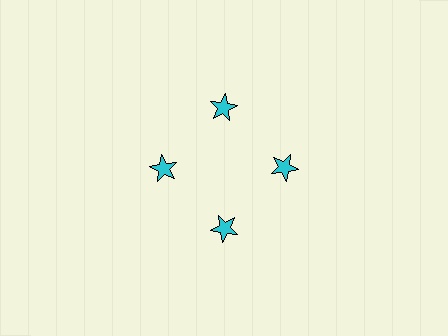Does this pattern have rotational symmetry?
Yes, this pattern has 4-fold rotational symmetry. It looks the same after rotating 90 degrees around the center.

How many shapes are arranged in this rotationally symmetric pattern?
There are 4 shapes, arranged in 4 groups of 1.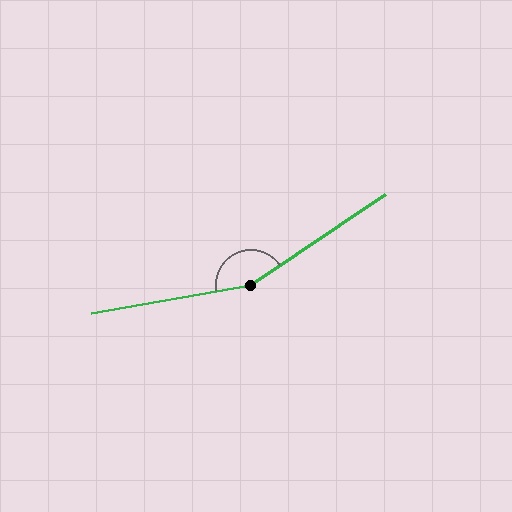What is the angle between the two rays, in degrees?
Approximately 156 degrees.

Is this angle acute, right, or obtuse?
It is obtuse.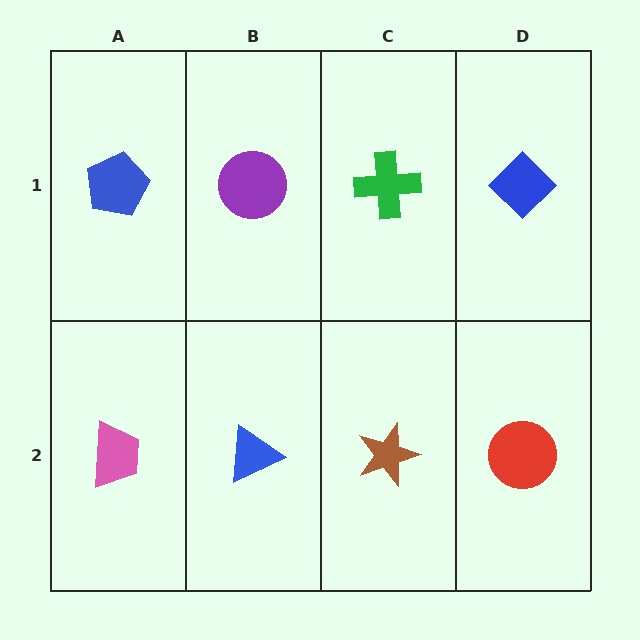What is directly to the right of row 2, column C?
A red circle.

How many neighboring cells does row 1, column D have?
2.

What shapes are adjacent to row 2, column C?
A green cross (row 1, column C), a blue triangle (row 2, column B), a red circle (row 2, column D).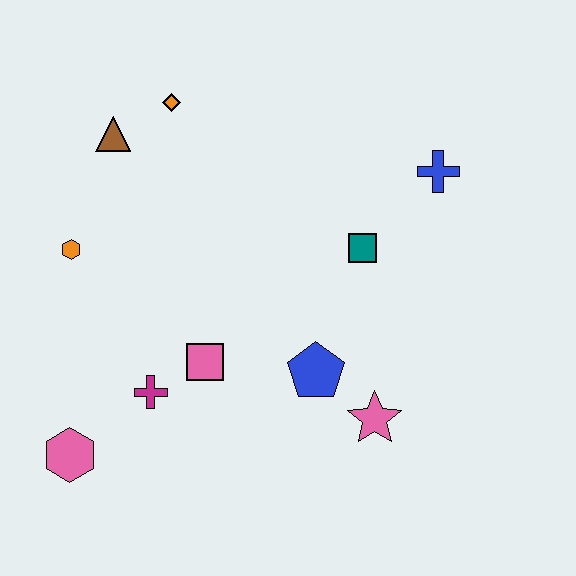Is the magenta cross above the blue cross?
No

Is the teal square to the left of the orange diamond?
No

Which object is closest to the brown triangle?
The orange diamond is closest to the brown triangle.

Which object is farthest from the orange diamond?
The pink star is farthest from the orange diamond.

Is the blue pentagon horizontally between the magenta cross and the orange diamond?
No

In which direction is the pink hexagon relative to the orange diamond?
The pink hexagon is below the orange diamond.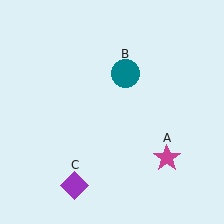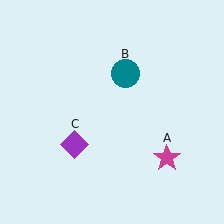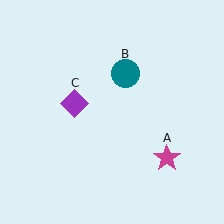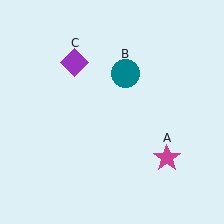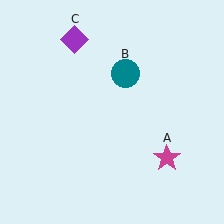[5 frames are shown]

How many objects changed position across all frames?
1 object changed position: purple diamond (object C).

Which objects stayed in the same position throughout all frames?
Magenta star (object A) and teal circle (object B) remained stationary.